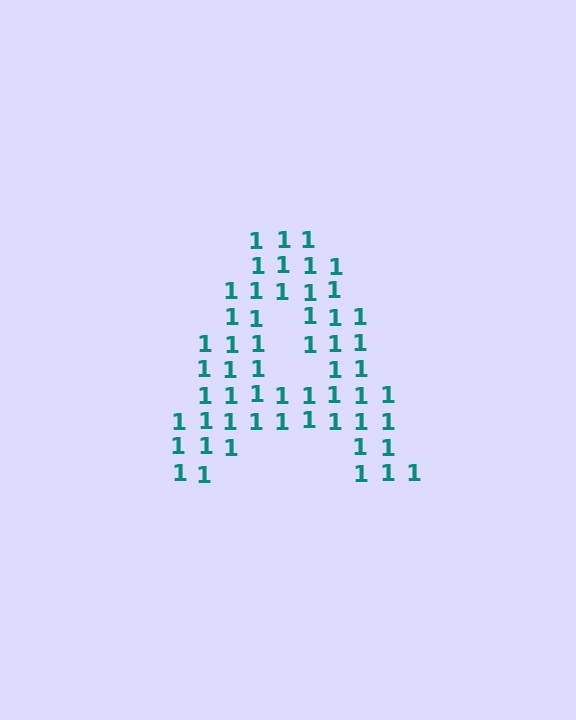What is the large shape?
The large shape is the letter A.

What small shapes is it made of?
It is made of small digit 1's.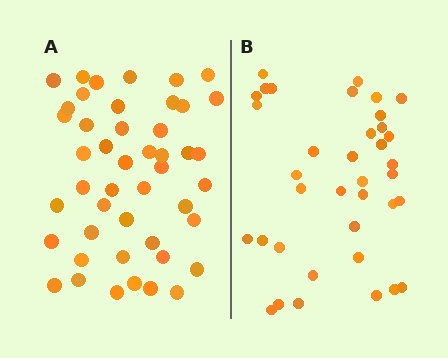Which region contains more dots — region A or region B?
Region A (the left region) has more dots.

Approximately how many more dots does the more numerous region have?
Region A has roughly 8 or so more dots than region B.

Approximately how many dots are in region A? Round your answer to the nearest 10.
About 50 dots. (The exact count is 46, which rounds to 50.)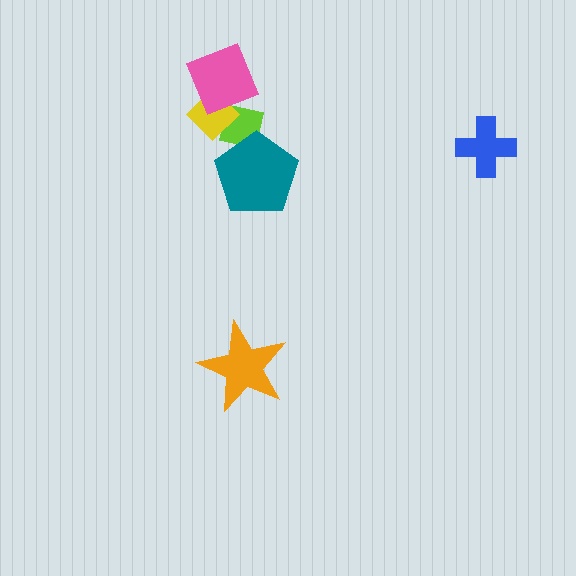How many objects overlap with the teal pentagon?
1 object overlaps with the teal pentagon.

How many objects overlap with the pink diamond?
2 objects overlap with the pink diamond.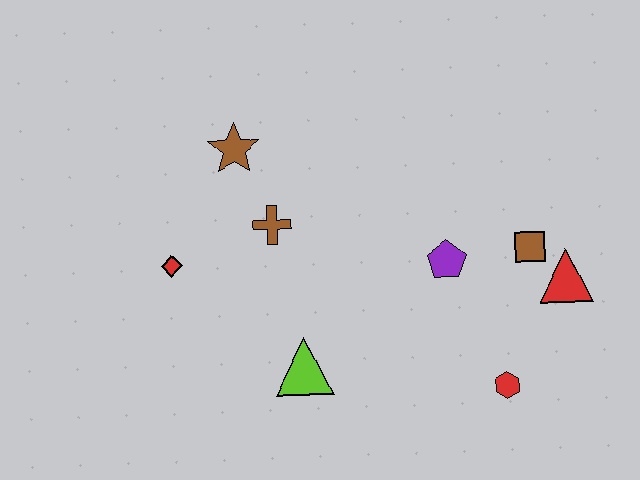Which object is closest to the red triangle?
The brown square is closest to the red triangle.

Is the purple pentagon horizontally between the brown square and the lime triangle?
Yes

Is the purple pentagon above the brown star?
No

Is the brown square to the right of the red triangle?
No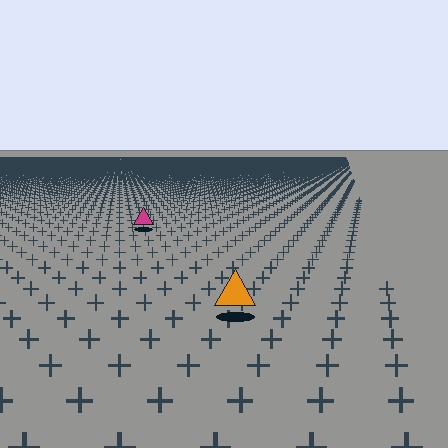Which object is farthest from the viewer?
The magenta triangle is farthest from the viewer. It appears smaller and the ground texture around it is denser.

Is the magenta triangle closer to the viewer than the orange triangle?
No. The orange triangle is closer — you can tell from the texture gradient: the ground texture is coarser near it.